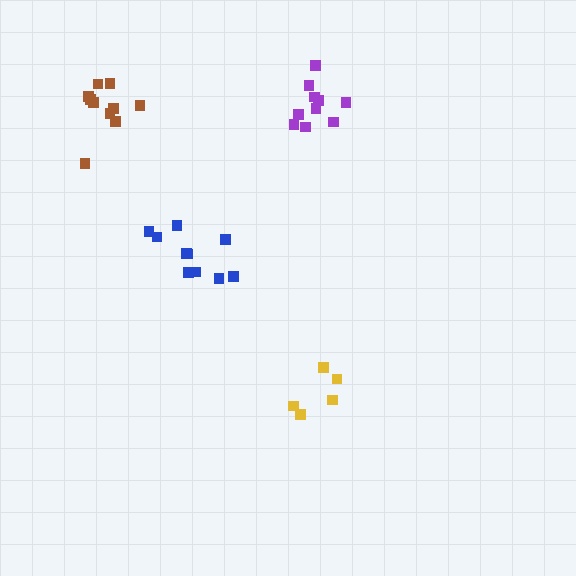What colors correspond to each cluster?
The clusters are colored: brown, purple, yellow, blue.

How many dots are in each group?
Group 1: 11 dots, Group 2: 10 dots, Group 3: 5 dots, Group 4: 10 dots (36 total).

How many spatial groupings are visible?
There are 4 spatial groupings.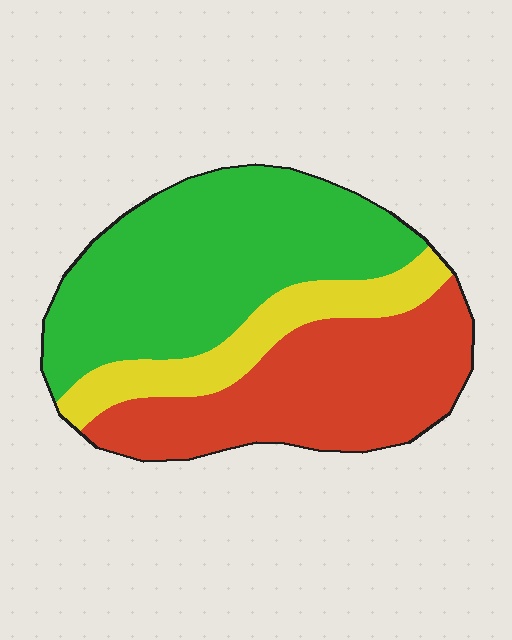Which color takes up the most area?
Green, at roughly 45%.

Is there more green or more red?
Green.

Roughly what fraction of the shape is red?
Red takes up about three eighths (3/8) of the shape.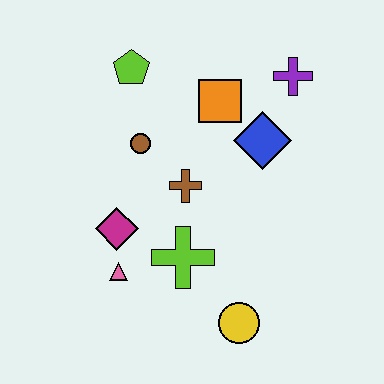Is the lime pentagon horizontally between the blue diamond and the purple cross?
No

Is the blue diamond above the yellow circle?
Yes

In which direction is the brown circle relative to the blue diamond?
The brown circle is to the left of the blue diamond.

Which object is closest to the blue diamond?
The orange square is closest to the blue diamond.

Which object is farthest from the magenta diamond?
The purple cross is farthest from the magenta diamond.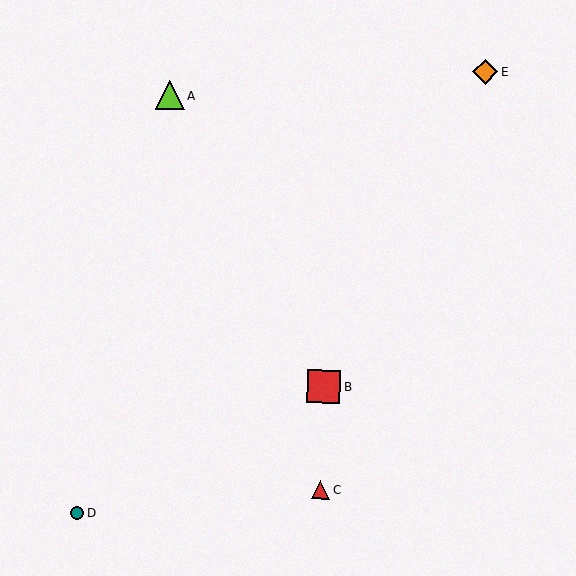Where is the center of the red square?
The center of the red square is at (324, 387).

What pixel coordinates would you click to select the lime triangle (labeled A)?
Click at (170, 96) to select the lime triangle A.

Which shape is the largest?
The red square (labeled B) is the largest.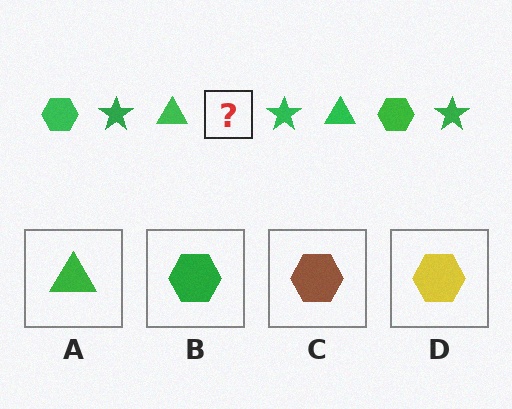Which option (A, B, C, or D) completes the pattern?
B.